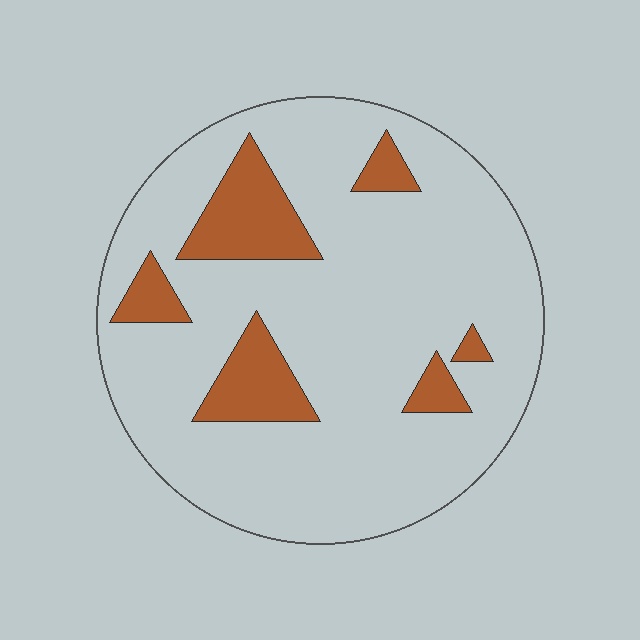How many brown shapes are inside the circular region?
6.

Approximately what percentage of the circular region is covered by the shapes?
Approximately 15%.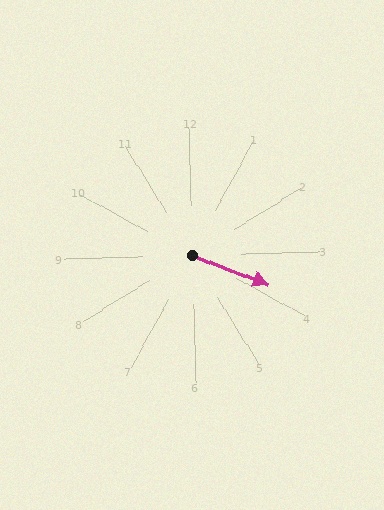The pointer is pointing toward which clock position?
Roughly 4 o'clock.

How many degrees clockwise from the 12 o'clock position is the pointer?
Approximately 113 degrees.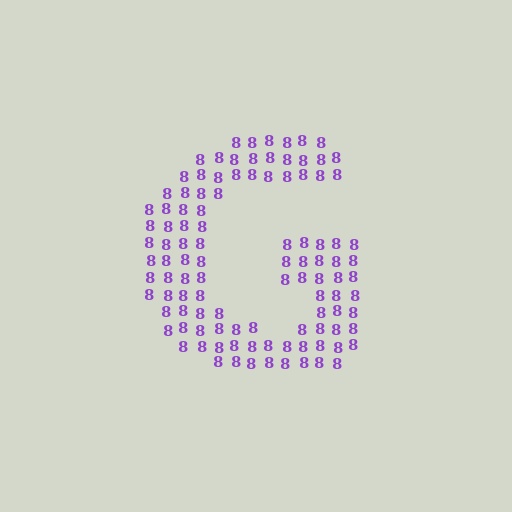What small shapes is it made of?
It is made of small digit 8's.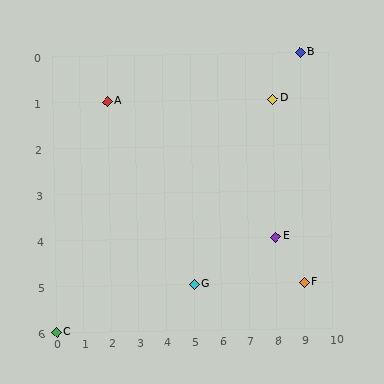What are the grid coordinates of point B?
Point B is at grid coordinates (9, 0).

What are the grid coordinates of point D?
Point D is at grid coordinates (8, 1).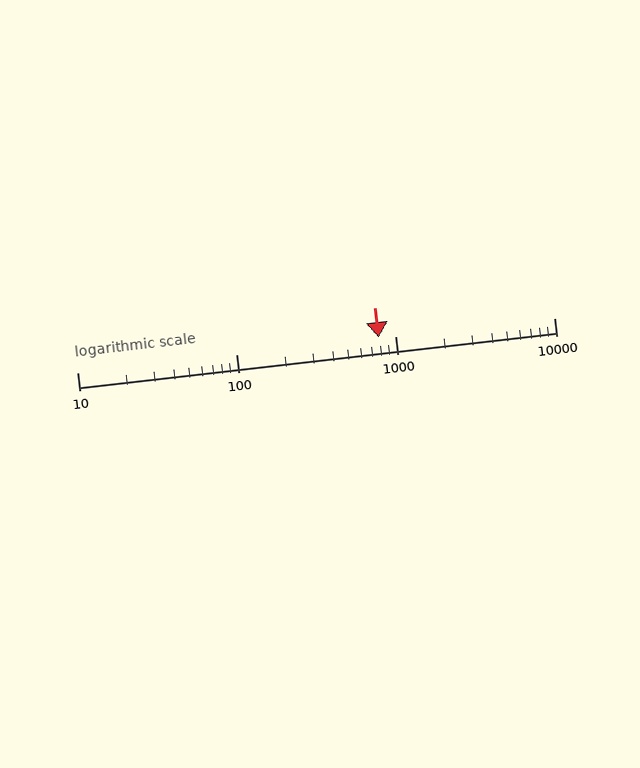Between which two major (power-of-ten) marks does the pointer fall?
The pointer is between 100 and 1000.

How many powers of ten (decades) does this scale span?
The scale spans 3 decades, from 10 to 10000.